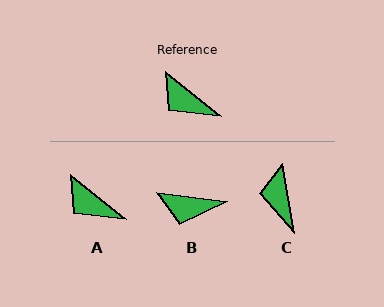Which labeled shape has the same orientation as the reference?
A.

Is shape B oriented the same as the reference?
No, it is off by about 31 degrees.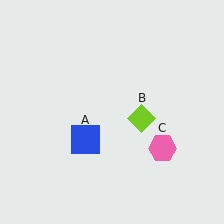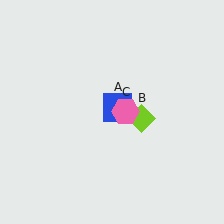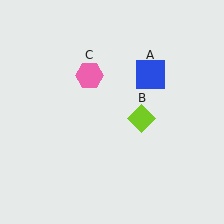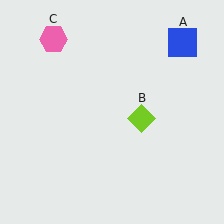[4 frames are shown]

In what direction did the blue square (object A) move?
The blue square (object A) moved up and to the right.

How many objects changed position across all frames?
2 objects changed position: blue square (object A), pink hexagon (object C).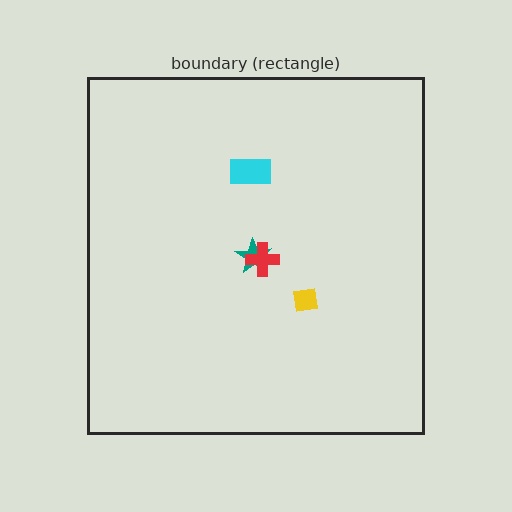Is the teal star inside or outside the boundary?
Inside.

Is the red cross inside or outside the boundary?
Inside.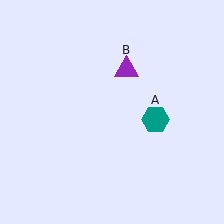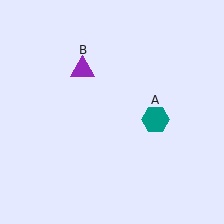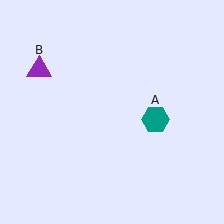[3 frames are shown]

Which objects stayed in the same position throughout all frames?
Teal hexagon (object A) remained stationary.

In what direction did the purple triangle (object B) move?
The purple triangle (object B) moved left.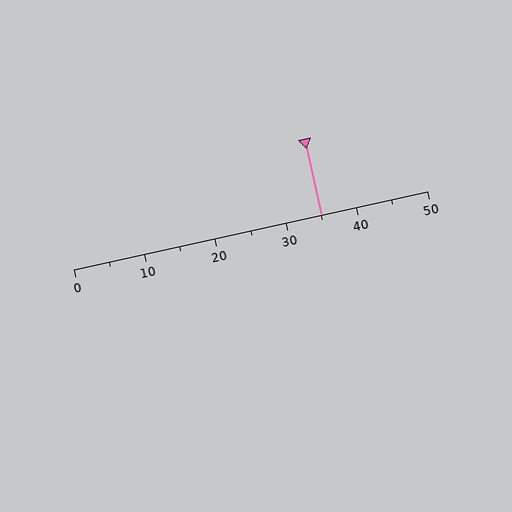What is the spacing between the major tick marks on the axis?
The major ticks are spaced 10 apart.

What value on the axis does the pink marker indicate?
The marker indicates approximately 35.